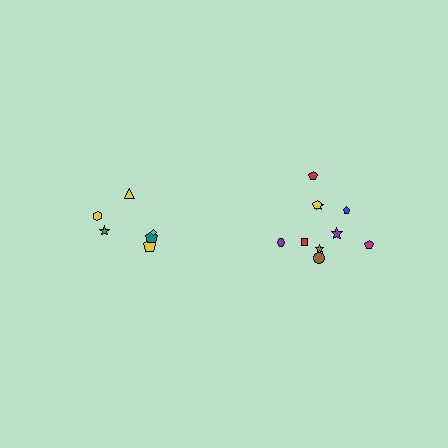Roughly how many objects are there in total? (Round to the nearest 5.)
Roughly 15 objects in total.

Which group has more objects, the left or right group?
The right group.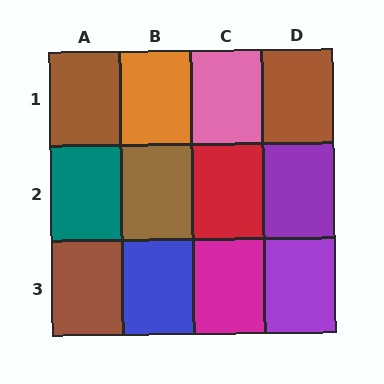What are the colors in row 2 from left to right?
Teal, brown, red, purple.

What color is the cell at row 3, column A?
Brown.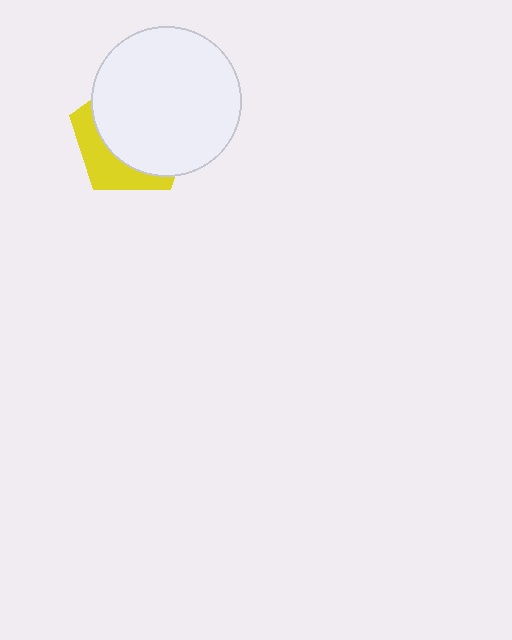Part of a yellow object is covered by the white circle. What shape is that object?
It is a pentagon.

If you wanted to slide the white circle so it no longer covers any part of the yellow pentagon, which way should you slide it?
Slide it toward the upper-right — that is the most direct way to separate the two shapes.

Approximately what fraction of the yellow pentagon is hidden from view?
Roughly 69% of the yellow pentagon is hidden behind the white circle.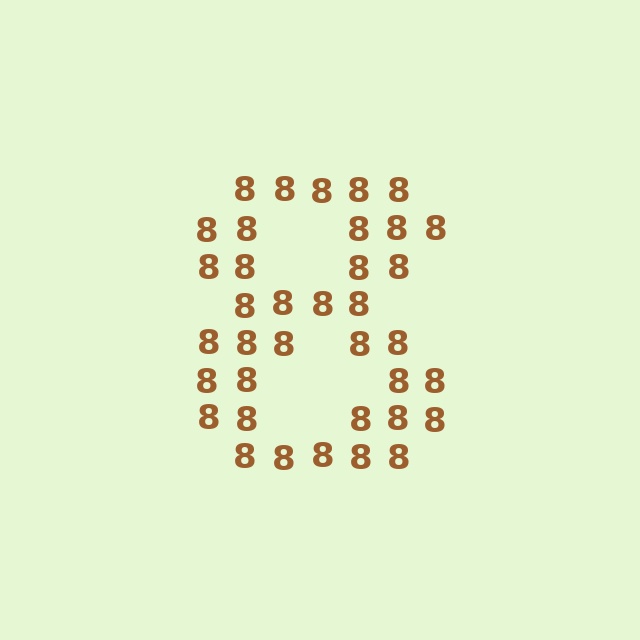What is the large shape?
The large shape is the digit 8.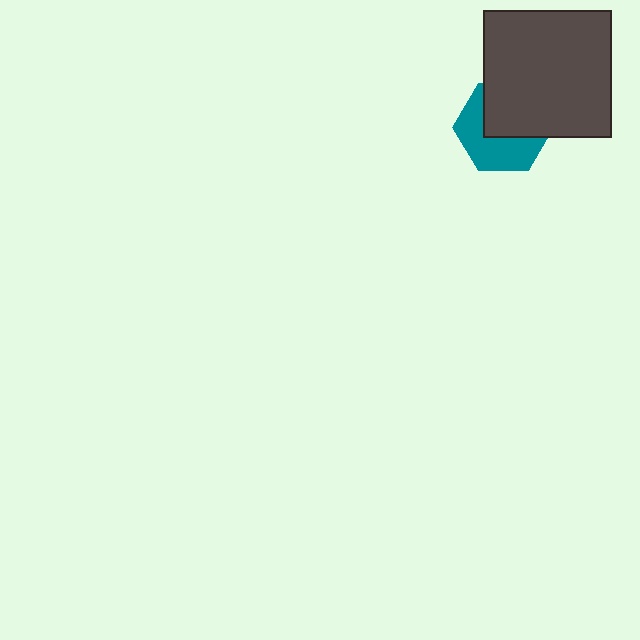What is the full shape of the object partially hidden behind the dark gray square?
The partially hidden object is a teal hexagon.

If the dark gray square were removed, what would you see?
You would see the complete teal hexagon.